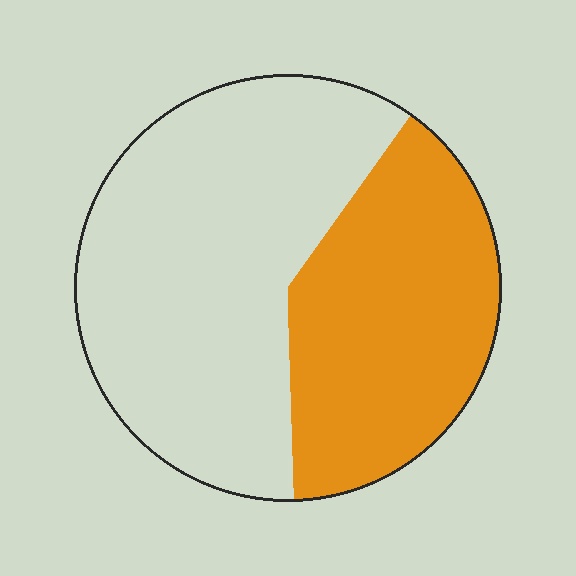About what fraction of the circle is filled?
About two fifths (2/5).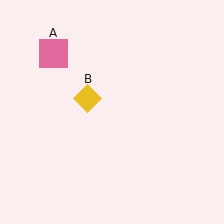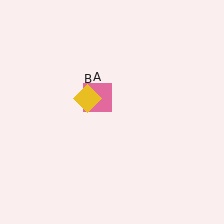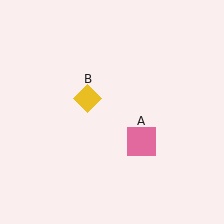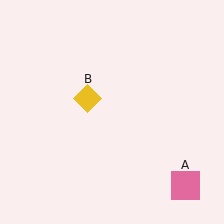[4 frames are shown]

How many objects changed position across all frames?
1 object changed position: pink square (object A).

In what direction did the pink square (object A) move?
The pink square (object A) moved down and to the right.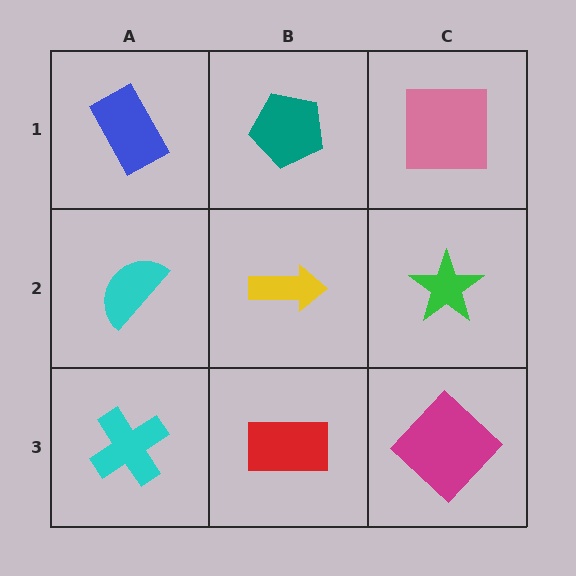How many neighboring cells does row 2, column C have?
3.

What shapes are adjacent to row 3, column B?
A yellow arrow (row 2, column B), a cyan cross (row 3, column A), a magenta diamond (row 3, column C).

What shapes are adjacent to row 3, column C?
A green star (row 2, column C), a red rectangle (row 3, column B).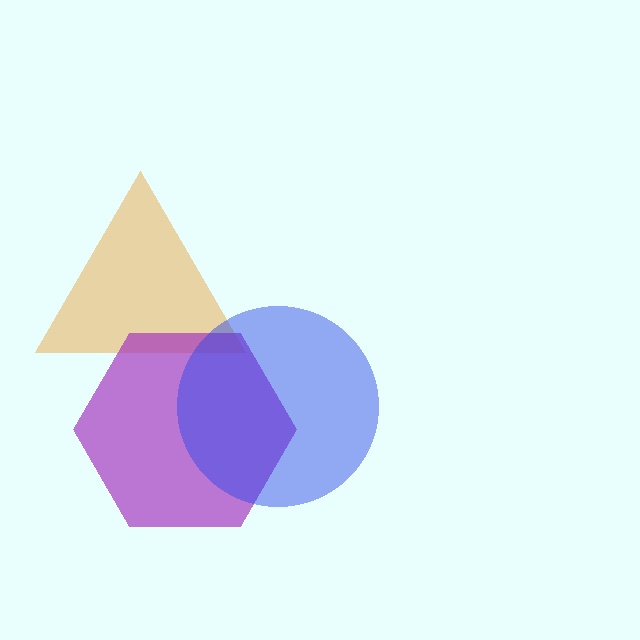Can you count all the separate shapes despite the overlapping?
Yes, there are 3 separate shapes.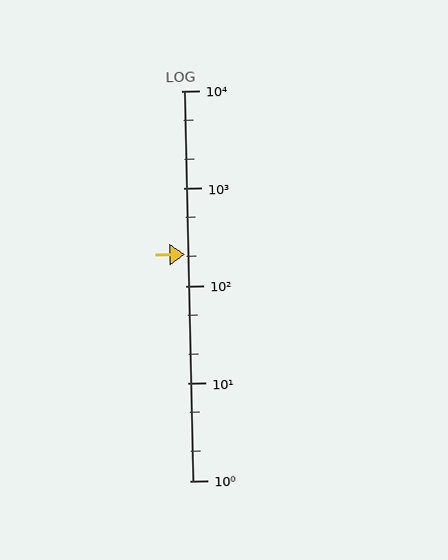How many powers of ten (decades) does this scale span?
The scale spans 4 decades, from 1 to 10000.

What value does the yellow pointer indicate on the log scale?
The pointer indicates approximately 210.